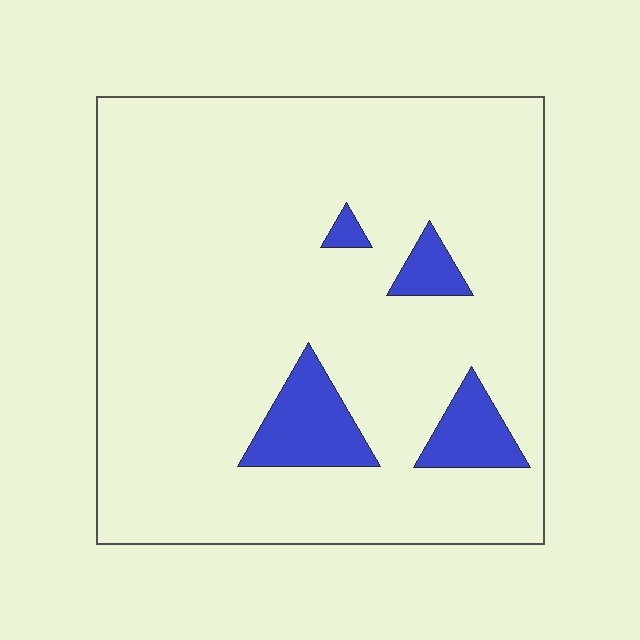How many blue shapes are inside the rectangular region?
4.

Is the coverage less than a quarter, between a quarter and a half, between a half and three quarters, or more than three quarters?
Less than a quarter.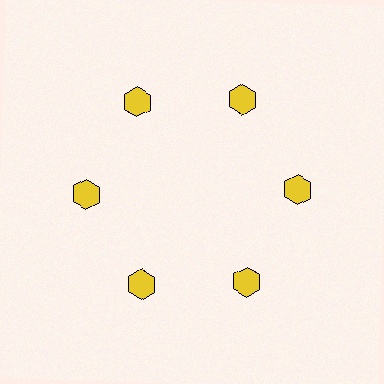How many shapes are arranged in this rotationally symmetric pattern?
There are 6 shapes, arranged in 6 groups of 1.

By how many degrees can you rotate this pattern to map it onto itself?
The pattern maps onto itself every 60 degrees of rotation.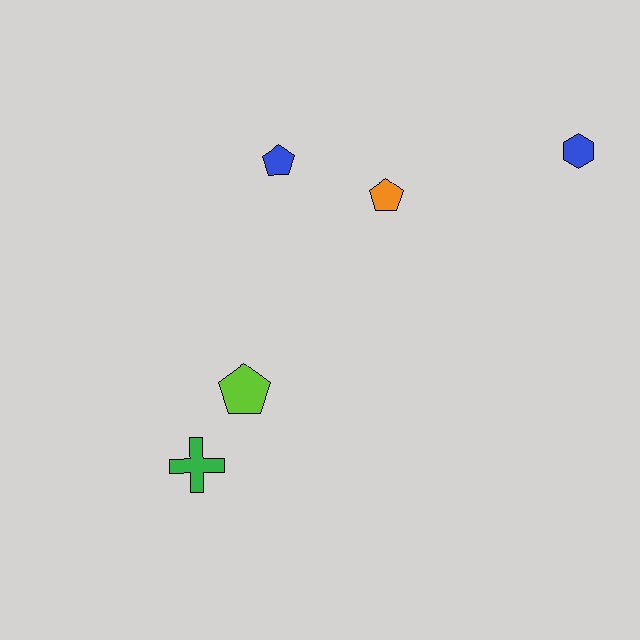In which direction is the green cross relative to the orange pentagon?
The green cross is below the orange pentagon.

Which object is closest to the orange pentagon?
The blue pentagon is closest to the orange pentagon.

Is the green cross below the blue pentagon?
Yes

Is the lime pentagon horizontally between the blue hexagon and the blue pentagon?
No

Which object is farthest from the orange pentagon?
The green cross is farthest from the orange pentagon.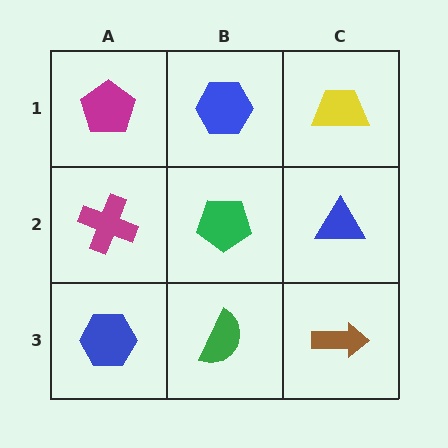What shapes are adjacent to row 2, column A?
A magenta pentagon (row 1, column A), a blue hexagon (row 3, column A), a green pentagon (row 2, column B).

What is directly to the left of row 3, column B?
A blue hexagon.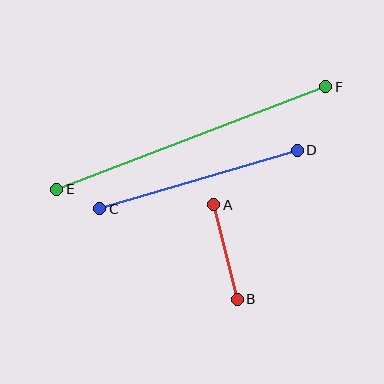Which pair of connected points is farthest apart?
Points E and F are farthest apart.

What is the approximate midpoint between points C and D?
The midpoint is at approximately (199, 180) pixels.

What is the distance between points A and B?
The distance is approximately 98 pixels.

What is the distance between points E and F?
The distance is approximately 288 pixels.